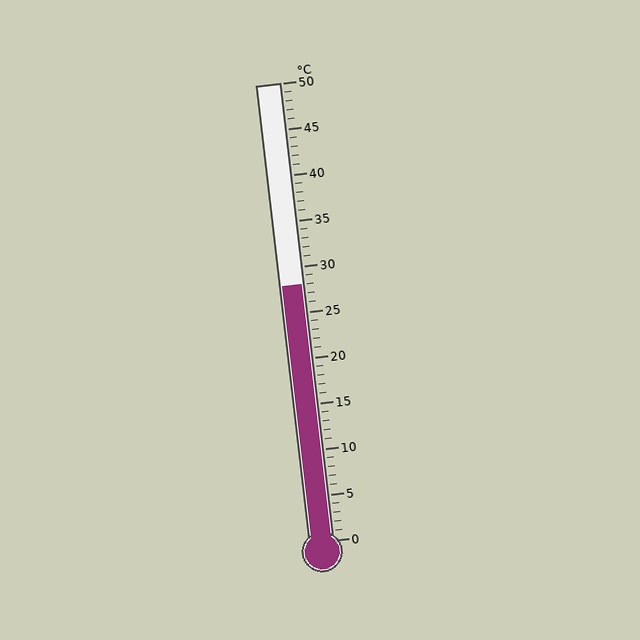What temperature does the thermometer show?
The thermometer shows approximately 28°C.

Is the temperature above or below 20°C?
The temperature is above 20°C.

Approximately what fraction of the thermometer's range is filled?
The thermometer is filled to approximately 55% of its range.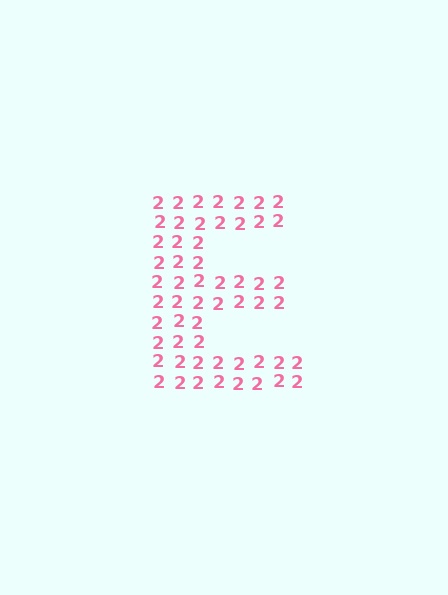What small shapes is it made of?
It is made of small digit 2's.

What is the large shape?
The large shape is the letter E.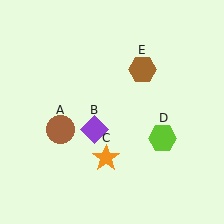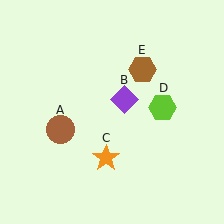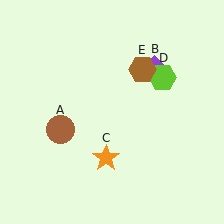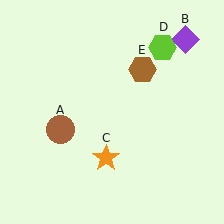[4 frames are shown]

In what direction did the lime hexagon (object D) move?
The lime hexagon (object D) moved up.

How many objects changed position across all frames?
2 objects changed position: purple diamond (object B), lime hexagon (object D).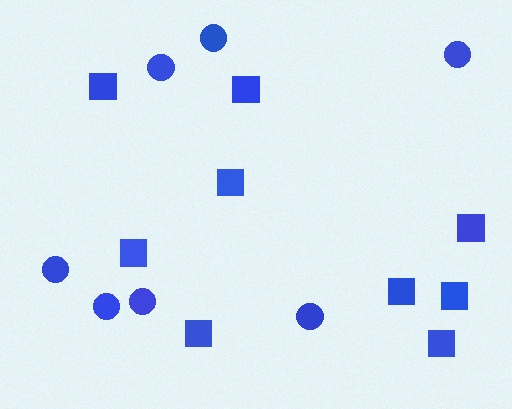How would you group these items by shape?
There are 2 groups: one group of squares (9) and one group of circles (7).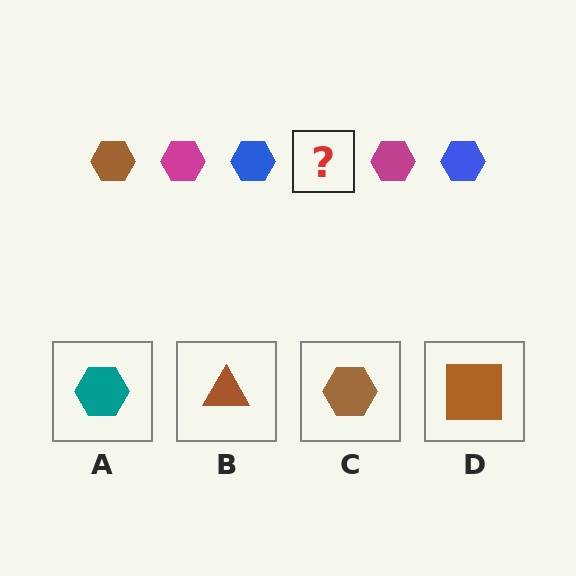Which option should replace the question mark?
Option C.